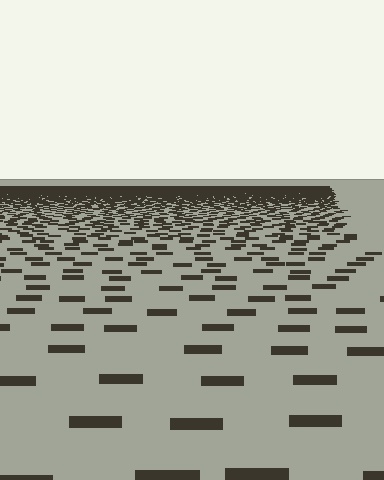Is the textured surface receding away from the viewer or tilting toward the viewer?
The surface is receding away from the viewer. Texture elements get smaller and denser toward the top.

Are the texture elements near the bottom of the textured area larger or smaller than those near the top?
Larger. Near the bottom, elements are closer to the viewer and appear at a bigger on-screen size.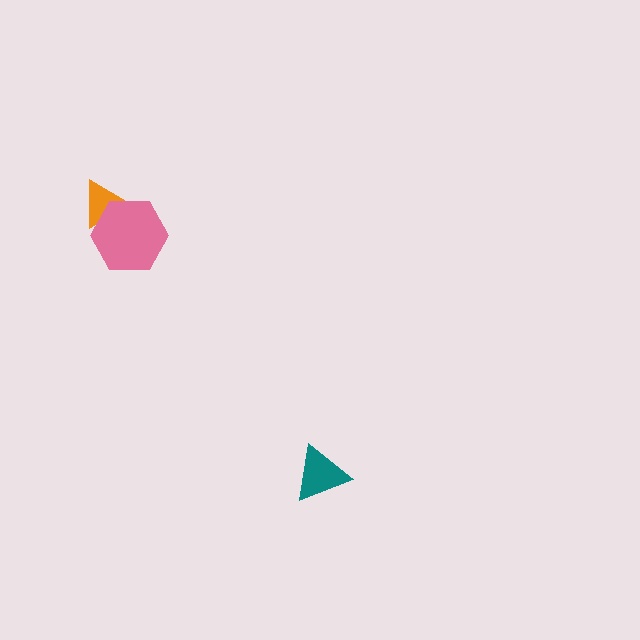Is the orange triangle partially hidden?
Yes, it is partially covered by another shape.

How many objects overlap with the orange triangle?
1 object overlaps with the orange triangle.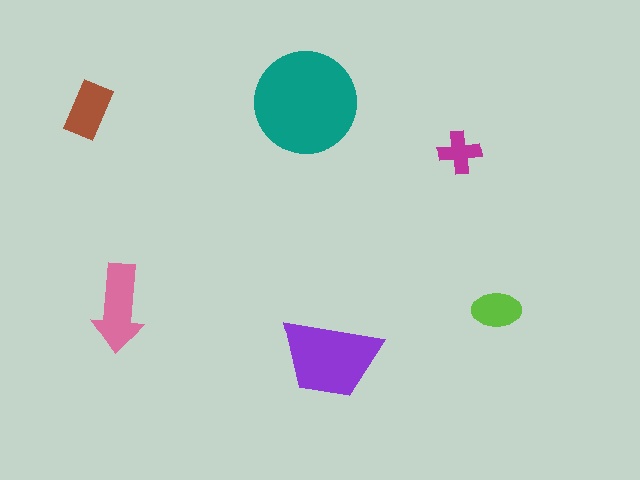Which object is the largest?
The teal circle.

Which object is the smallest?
The magenta cross.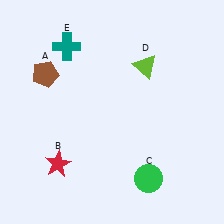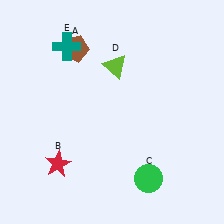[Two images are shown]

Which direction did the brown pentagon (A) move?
The brown pentagon (A) moved right.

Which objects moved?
The objects that moved are: the brown pentagon (A), the lime triangle (D).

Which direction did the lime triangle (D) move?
The lime triangle (D) moved left.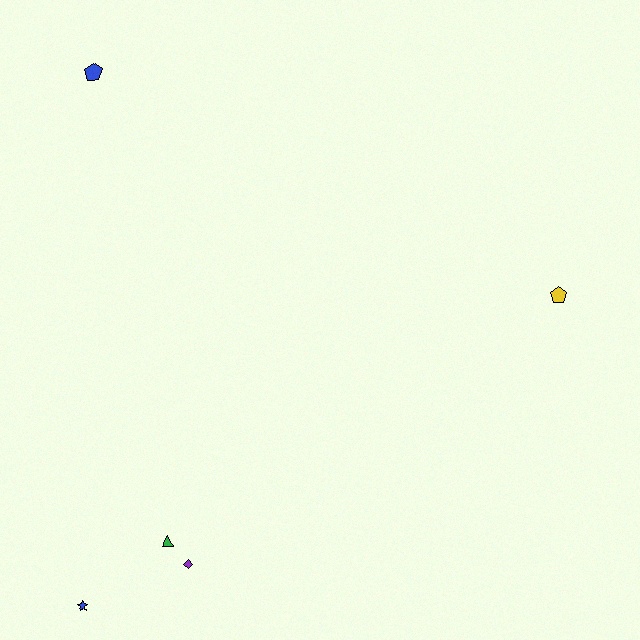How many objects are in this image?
There are 5 objects.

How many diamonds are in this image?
There is 1 diamond.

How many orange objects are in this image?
There are no orange objects.